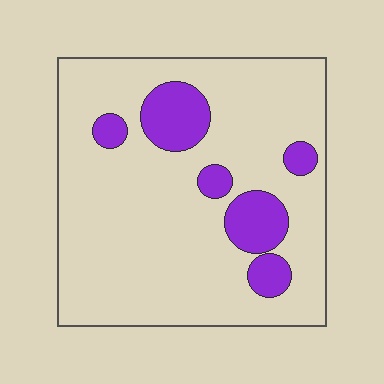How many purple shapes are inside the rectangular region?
6.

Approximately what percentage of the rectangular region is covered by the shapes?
Approximately 15%.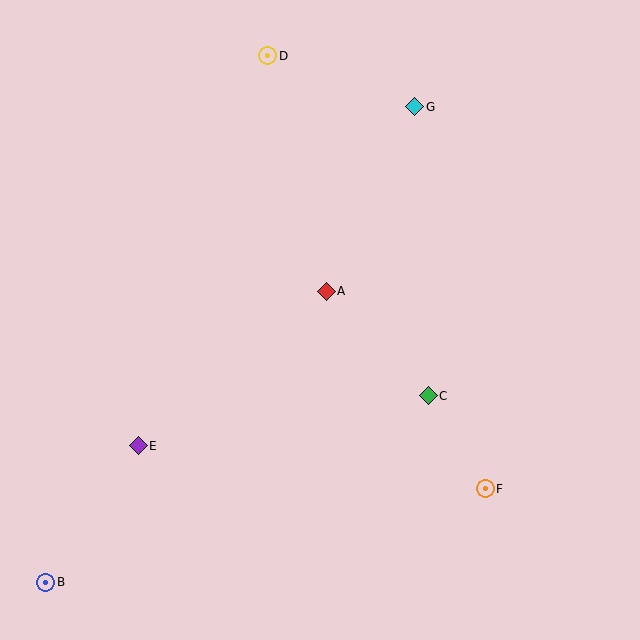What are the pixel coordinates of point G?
Point G is at (415, 107).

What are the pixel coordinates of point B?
Point B is at (46, 582).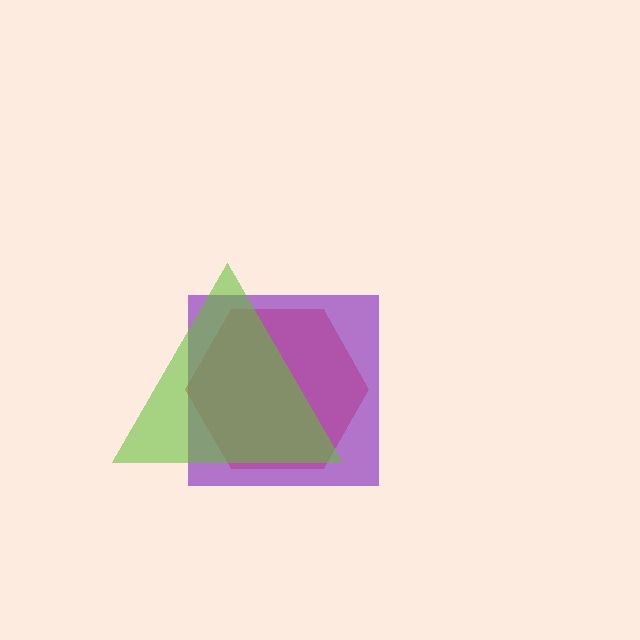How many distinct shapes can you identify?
There are 3 distinct shapes: a red hexagon, a purple square, a lime triangle.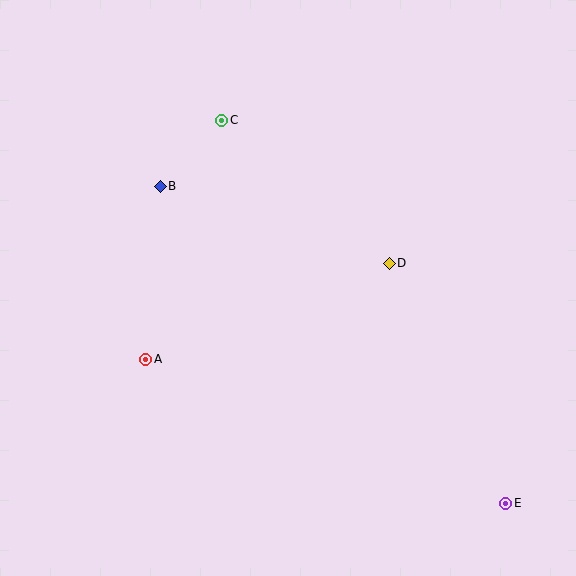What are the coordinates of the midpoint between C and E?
The midpoint between C and E is at (364, 312).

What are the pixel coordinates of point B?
Point B is at (160, 186).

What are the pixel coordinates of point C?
Point C is at (222, 120).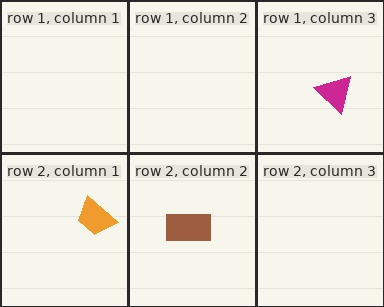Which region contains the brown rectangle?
The row 2, column 2 region.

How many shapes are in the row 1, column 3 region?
1.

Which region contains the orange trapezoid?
The row 2, column 1 region.